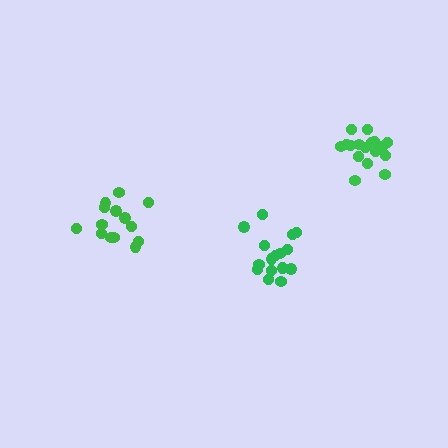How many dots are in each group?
Group 1: 16 dots, Group 2: 17 dots, Group 3: 14 dots (47 total).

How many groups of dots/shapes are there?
There are 3 groups.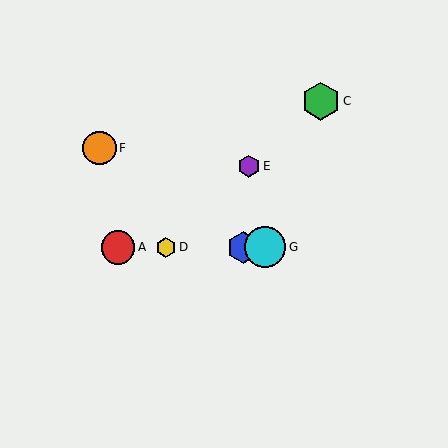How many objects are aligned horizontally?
4 objects (A, B, D, G) are aligned horizontally.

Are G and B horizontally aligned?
Yes, both are at y≈247.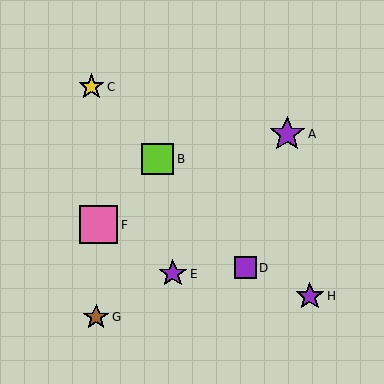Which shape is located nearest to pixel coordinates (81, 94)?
The yellow star (labeled C) at (91, 87) is nearest to that location.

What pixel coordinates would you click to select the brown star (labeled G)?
Click at (96, 317) to select the brown star G.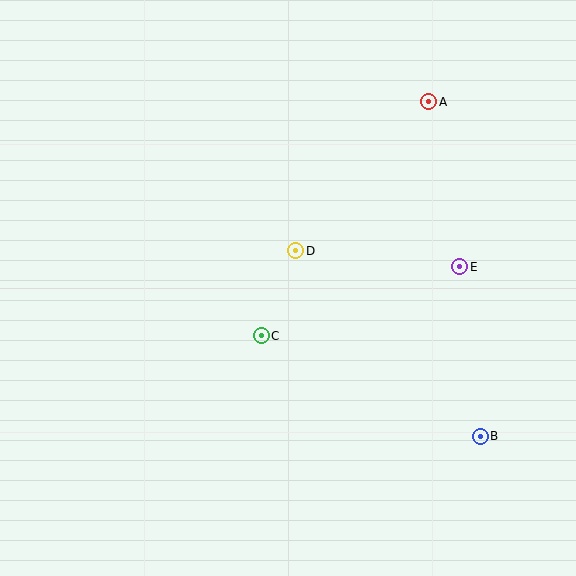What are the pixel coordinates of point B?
Point B is at (480, 436).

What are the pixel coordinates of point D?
Point D is at (296, 251).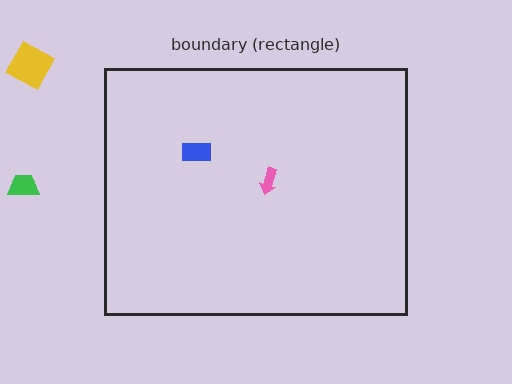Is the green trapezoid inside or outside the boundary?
Outside.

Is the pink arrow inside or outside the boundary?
Inside.